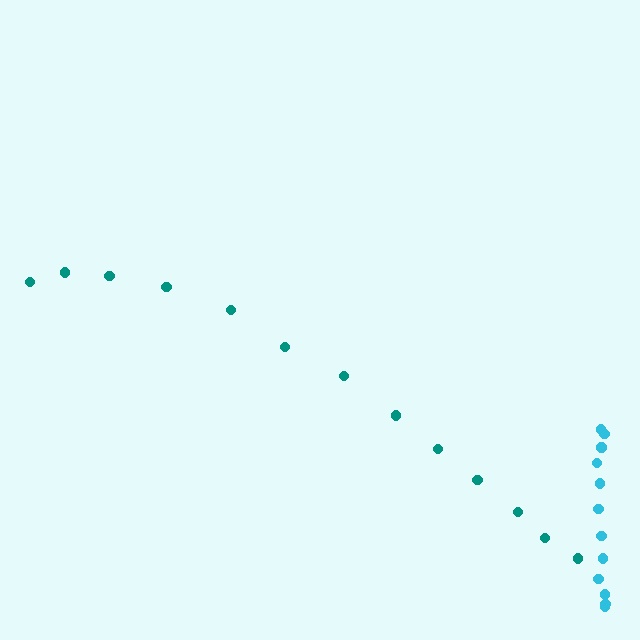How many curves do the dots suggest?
There are 2 distinct paths.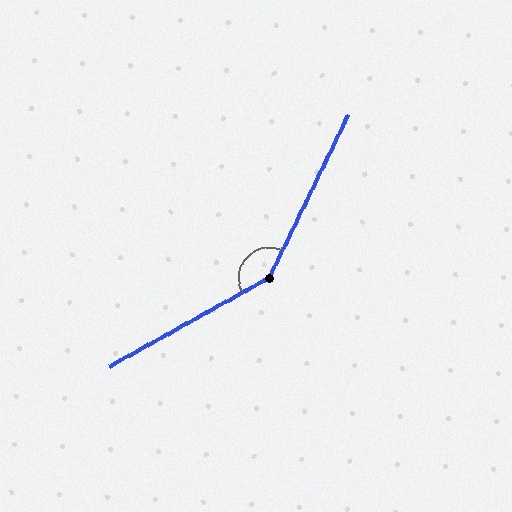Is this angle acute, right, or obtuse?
It is obtuse.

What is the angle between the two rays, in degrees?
Approximately 145 degrees.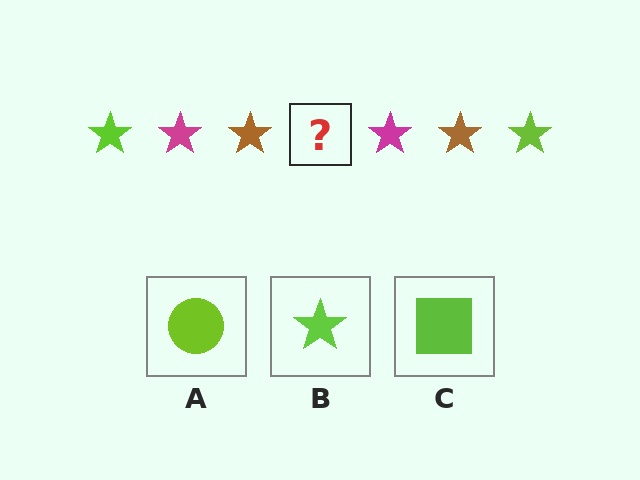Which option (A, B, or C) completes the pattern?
B.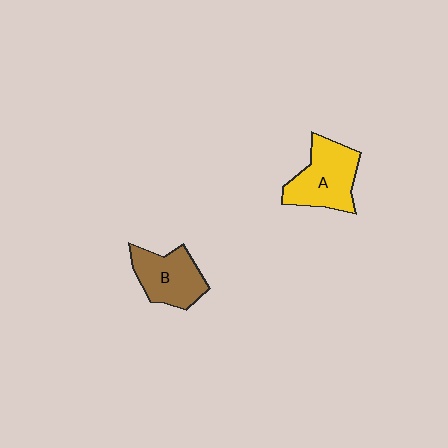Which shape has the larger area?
Shape A (yellow).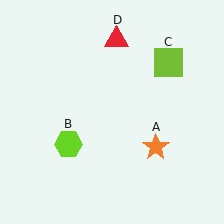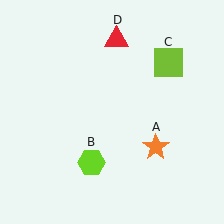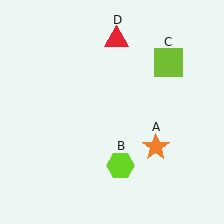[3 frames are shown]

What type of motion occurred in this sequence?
The lime hexagon (object B) rotated counterclockwise around the center of the scene.